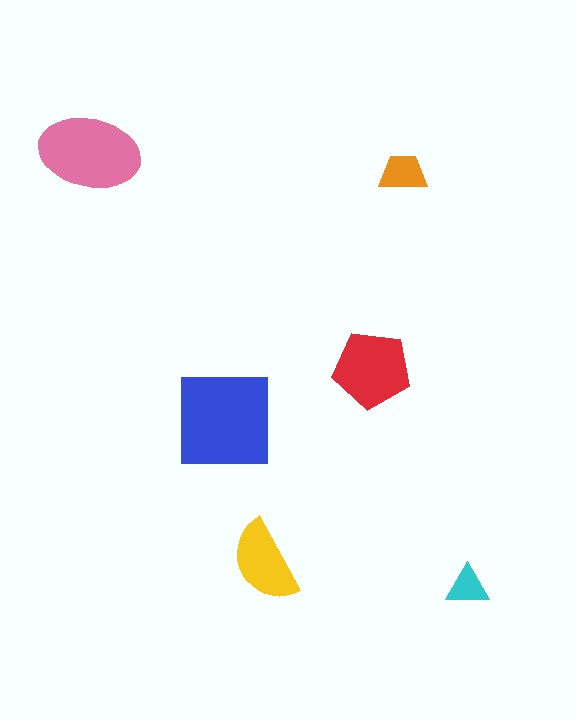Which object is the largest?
The blue square.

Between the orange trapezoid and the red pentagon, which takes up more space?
The red pentagon.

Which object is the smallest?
The cyan triangle.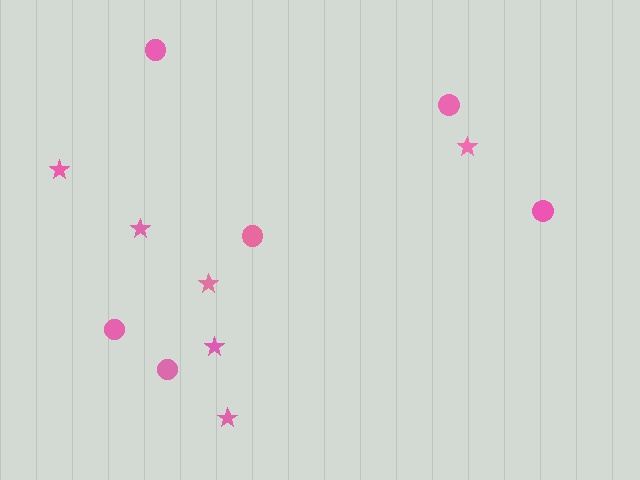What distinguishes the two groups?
There are 2 groups: one group of circles (6) and one group of stars (6).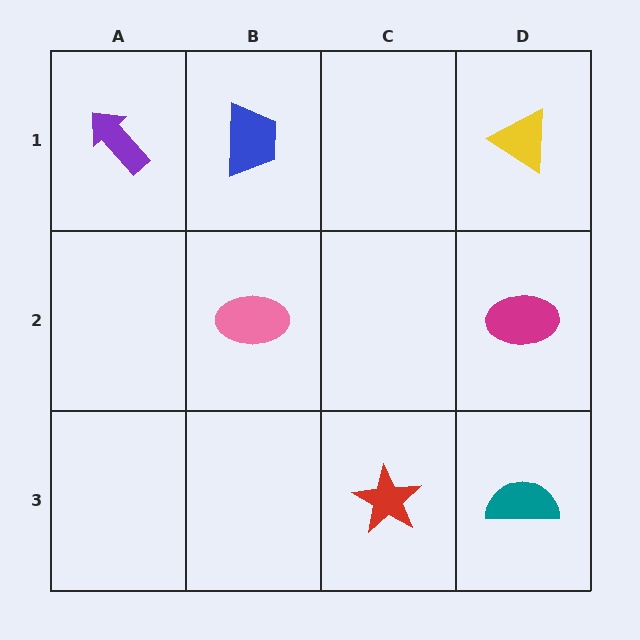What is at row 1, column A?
A purple arrow.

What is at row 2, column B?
A pink ellipse.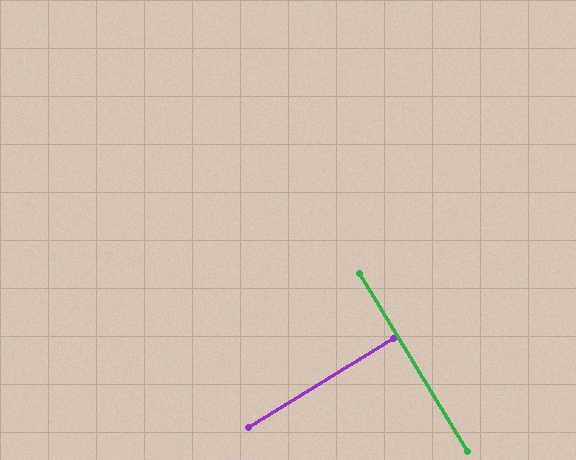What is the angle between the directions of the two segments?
Approximately 90 degrees.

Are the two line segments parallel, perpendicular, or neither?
Perpendicular — they meet at approximately 90°.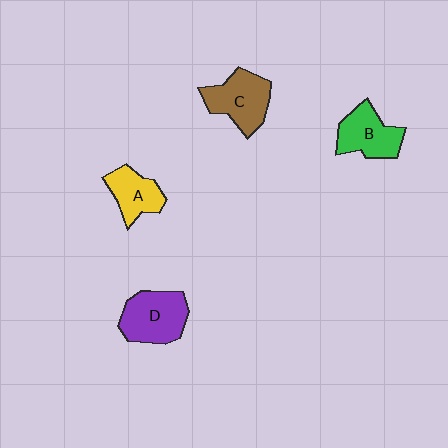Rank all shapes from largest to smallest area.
From largest to smallest: D (purple), C (brown), B (green), A (yellow).